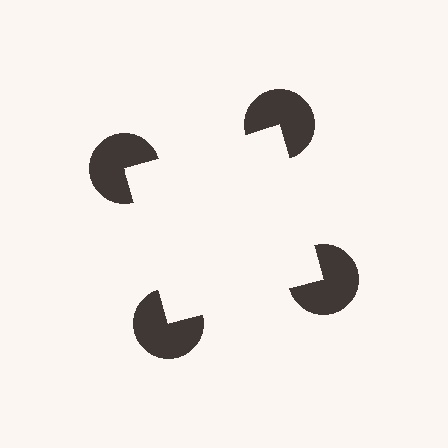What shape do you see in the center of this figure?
An illusory square — its edges are inferred from the aligned wedge cuts in the pac-man discs, not physically drawn.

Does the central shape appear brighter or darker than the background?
It typically appears slightly brighter than the background, even though no actual brightness change is drawn.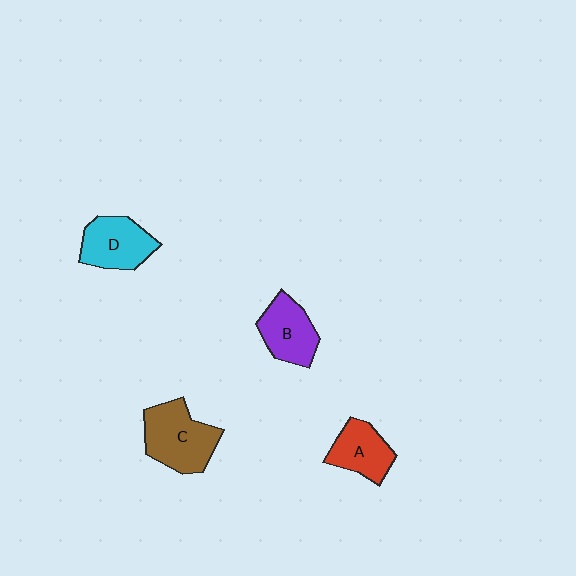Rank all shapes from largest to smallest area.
From largest to smallest: C (brown), D (cyan), B (purple), A (red).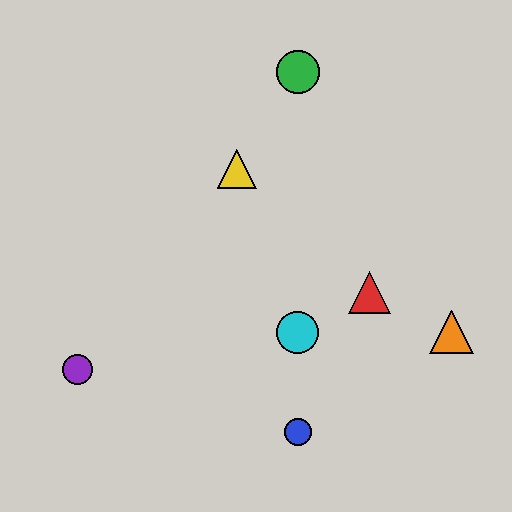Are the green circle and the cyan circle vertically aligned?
Yes, both are at x≈298.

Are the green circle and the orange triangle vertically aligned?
No, the green circle is at x≈298 and the orange triangle is at x≈451.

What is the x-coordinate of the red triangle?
The red triangle is at x≈369.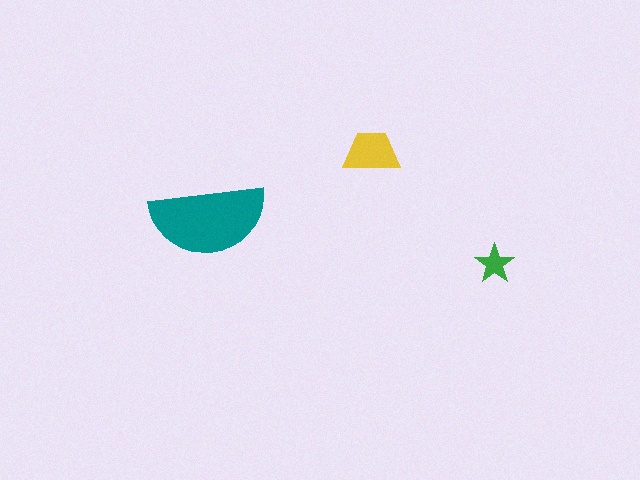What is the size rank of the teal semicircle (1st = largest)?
1st.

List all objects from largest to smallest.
The teal semicircle, the yellow trapezoid, the green star.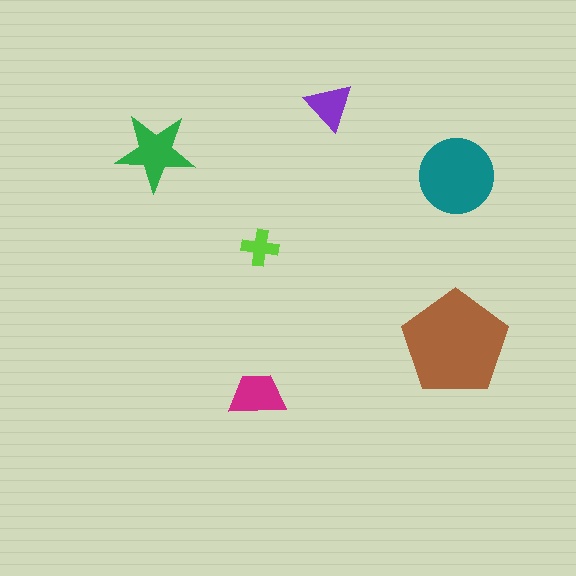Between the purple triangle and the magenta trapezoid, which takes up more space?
The magenta trapezoid.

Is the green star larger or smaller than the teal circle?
Smaller.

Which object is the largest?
The brown pentagon.